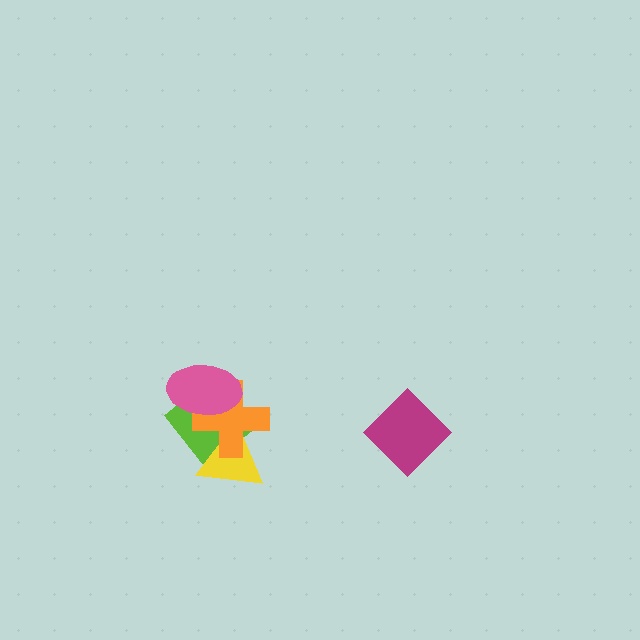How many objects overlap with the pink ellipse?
2 objects overlap with the pink ellipse.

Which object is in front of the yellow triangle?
The orange cross is in front of the yellow triangle.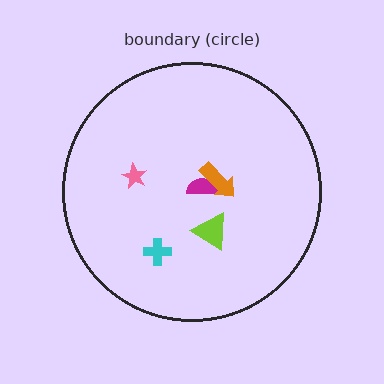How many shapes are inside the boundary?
5 inside, 0 outside.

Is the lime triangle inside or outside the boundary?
Inside.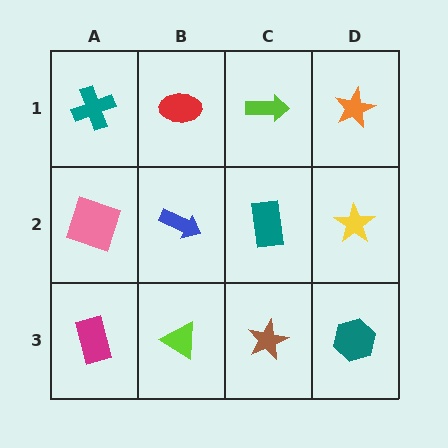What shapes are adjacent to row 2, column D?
An orange star (row 1, column D), a teal hexagon (row 3, column D), a teal rectangle (row 2, column C).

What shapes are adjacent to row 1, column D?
A yellow star (row 2, column D), a lime arrow (row 1, column C).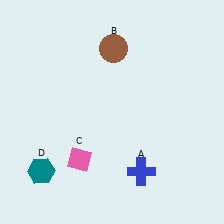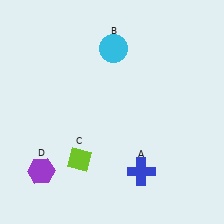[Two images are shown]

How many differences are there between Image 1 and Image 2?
There are 3 differences between the two images.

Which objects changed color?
B changed from brown to cyan. C changed from pink to lime. D changed from teal to purple.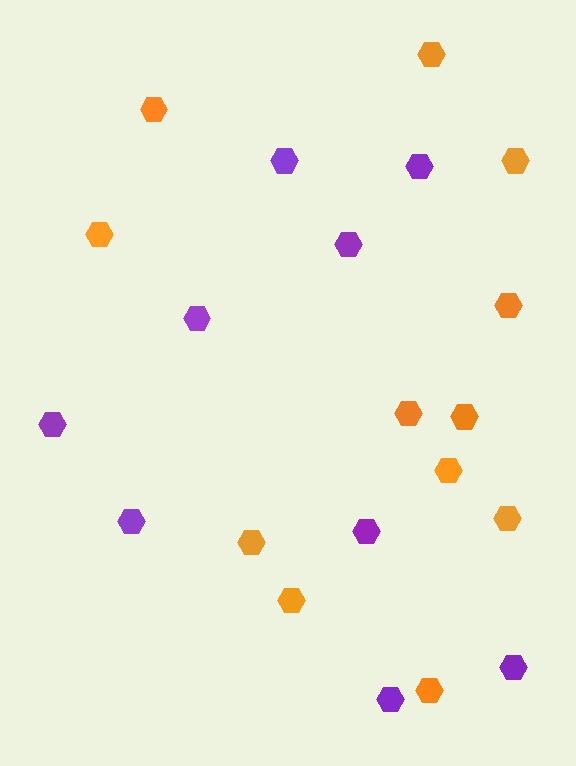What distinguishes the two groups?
There are 2 groups: one group of orange hexagons (12) and one group of purple hexagons (9).